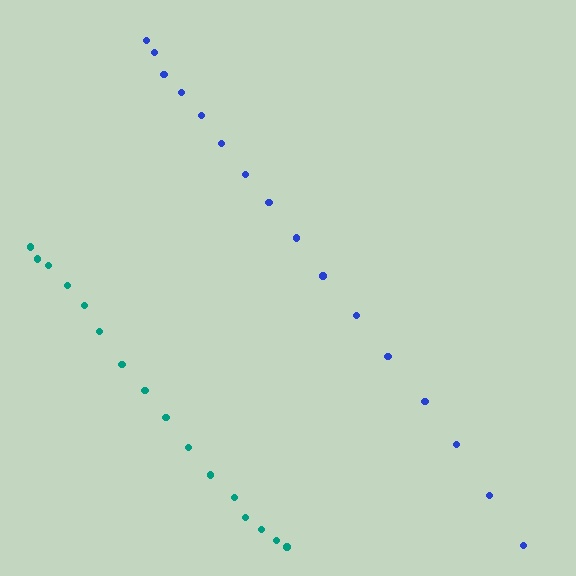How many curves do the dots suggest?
There are 2 distinct paths.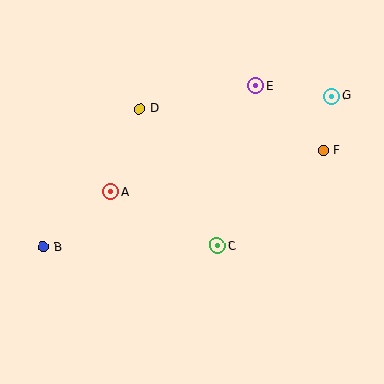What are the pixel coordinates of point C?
Point C is at (217, 246).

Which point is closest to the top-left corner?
Point D is closest to the top-left corner.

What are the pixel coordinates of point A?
Point A is at (111, 192).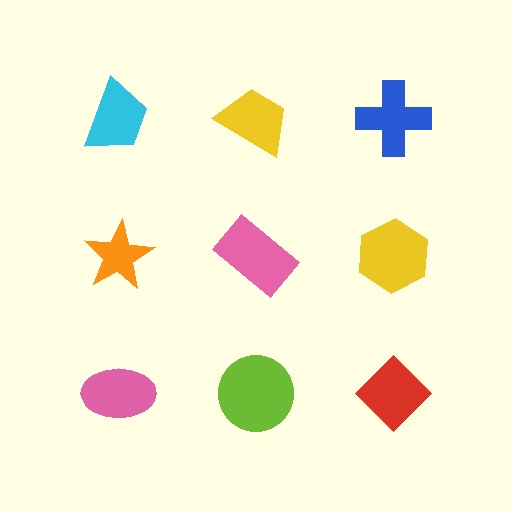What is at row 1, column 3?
A blue cross.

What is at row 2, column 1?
An orange star.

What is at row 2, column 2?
A pink rectangle.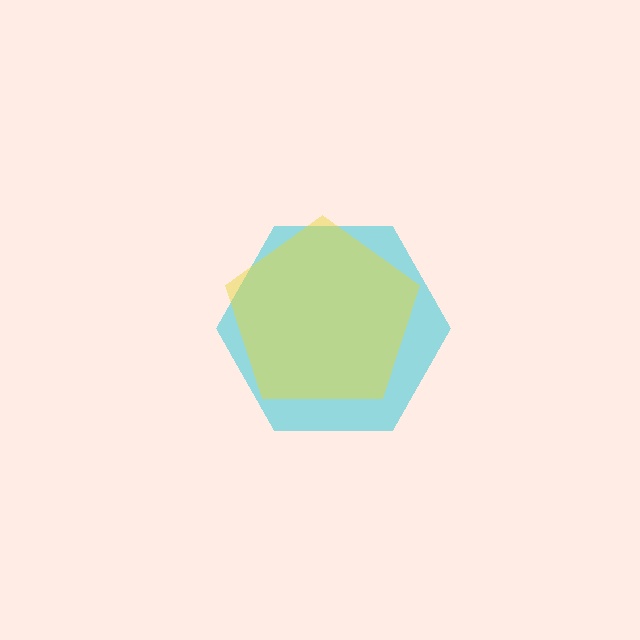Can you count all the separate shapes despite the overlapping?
Yes, there are 2 separate shapes.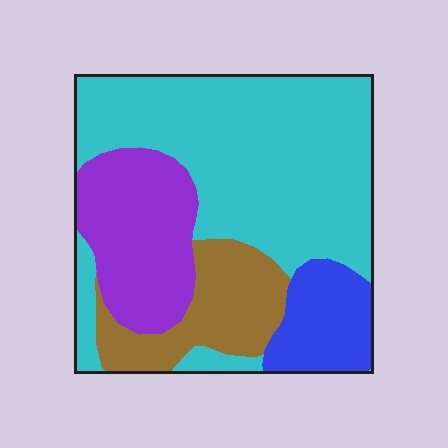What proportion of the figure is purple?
Purple covers roughly 20% of the figure.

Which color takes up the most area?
Cyan, at roughly 55%.